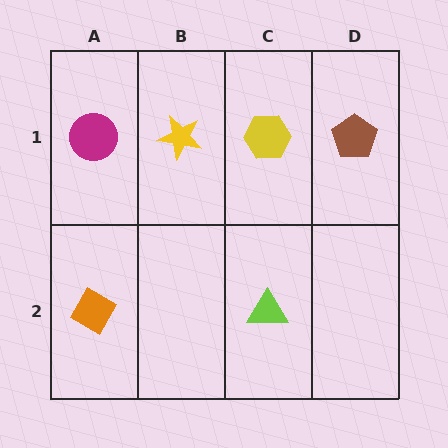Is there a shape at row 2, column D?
No, that cell is empty.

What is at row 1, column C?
A yellow hexagon.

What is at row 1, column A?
A magenta circle.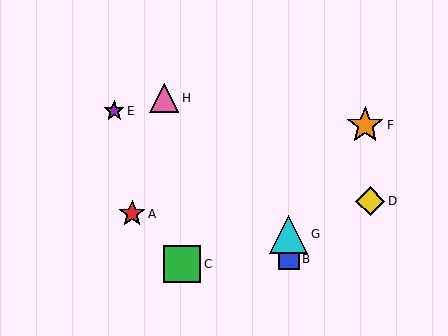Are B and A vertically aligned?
No, B is at x≈289 and A is at x≈132.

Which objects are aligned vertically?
Objects B, G are aligned vertically.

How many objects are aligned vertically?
2 objects (B, G) are aligned vertically.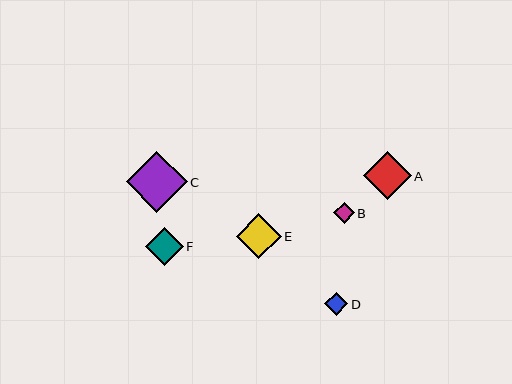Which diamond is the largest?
Diamond C is the largest with a size of approximately 61 pixels.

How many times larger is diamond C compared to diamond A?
Diamond C is approximately 1.3 times the size of diamond A.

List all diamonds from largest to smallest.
From largest to smallest: C, A, E, F, D, B.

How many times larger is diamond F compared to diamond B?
Diamond F is approximately 1.9 times the size of diamond B.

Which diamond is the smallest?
Diamond B is the smallest with a size of approximately 20 pixels.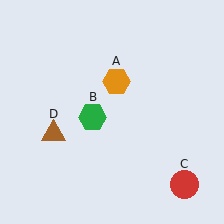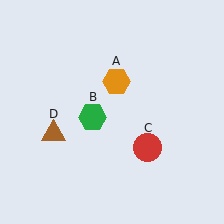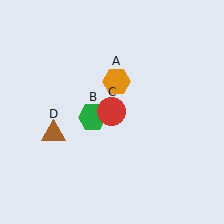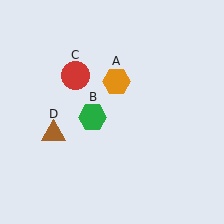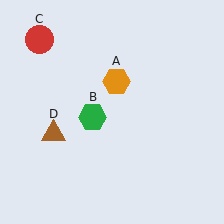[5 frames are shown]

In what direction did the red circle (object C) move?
The red circle (object C) moved up and to the left.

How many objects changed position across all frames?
1 object changed position: red circle (object C).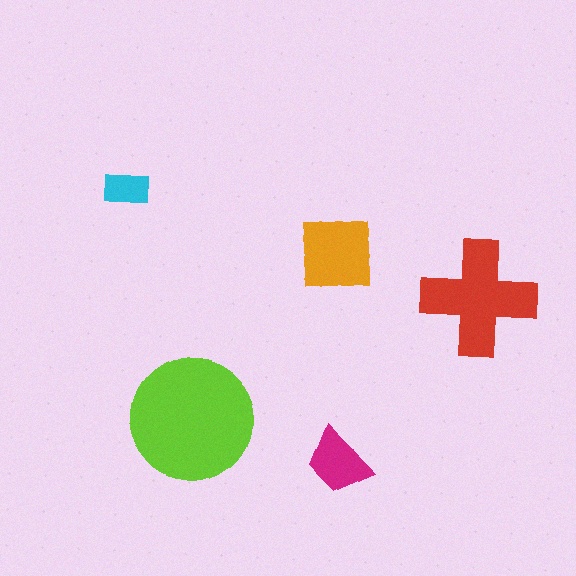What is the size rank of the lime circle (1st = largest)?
1st.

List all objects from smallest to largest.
The cyan rectangle, the magenta trapezoid, the orange square, the red cross, the lime circle.